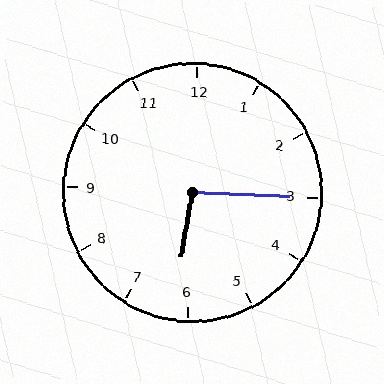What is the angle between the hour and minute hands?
Approximately 98 degrees.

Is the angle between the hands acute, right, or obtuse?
It is obtuse.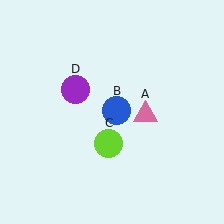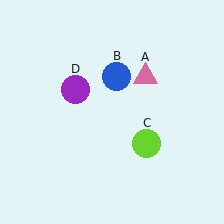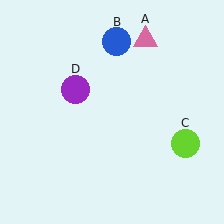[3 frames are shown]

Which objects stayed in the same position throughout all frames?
Purple circle (object D) remained stationary.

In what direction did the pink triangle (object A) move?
The pink triangle (object A) moved up.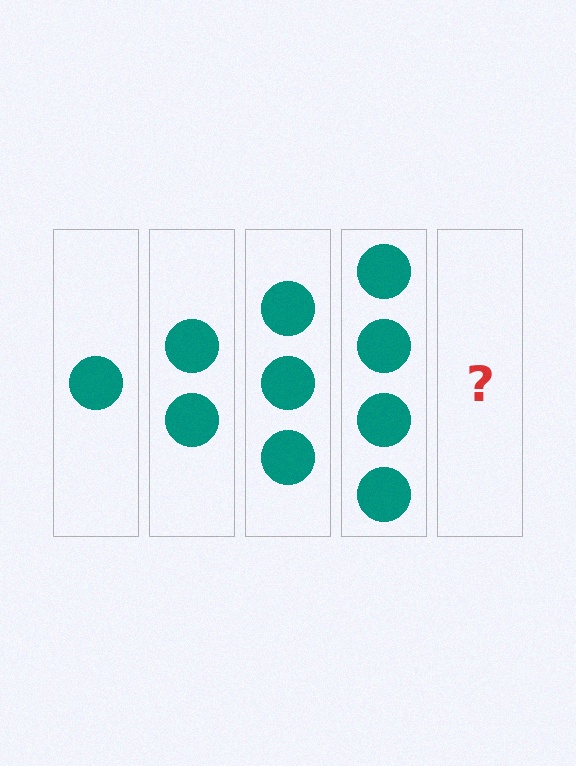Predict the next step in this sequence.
The next step is 5 circles.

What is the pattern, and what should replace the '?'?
The pattern is that each step adds one more circle. The '?' should be 5 circles.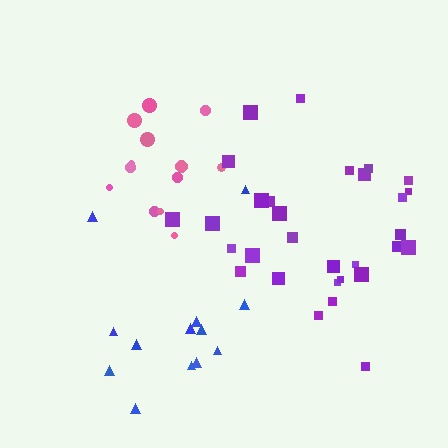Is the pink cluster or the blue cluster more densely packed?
Pink.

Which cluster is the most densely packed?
Pink.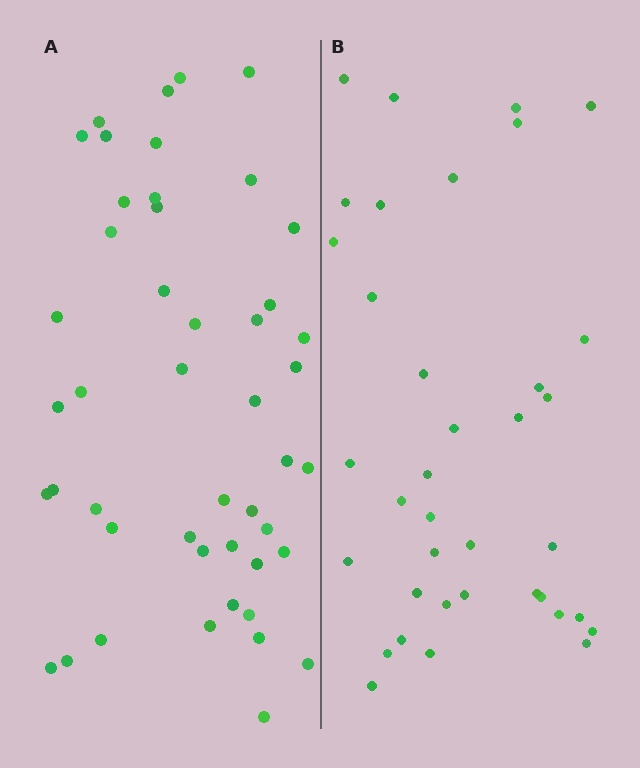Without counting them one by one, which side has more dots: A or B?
Region A (the left region) has more dots.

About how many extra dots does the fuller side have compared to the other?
Region A has roughly 10 or so more dots than region B.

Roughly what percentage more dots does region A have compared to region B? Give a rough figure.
About 25% more.